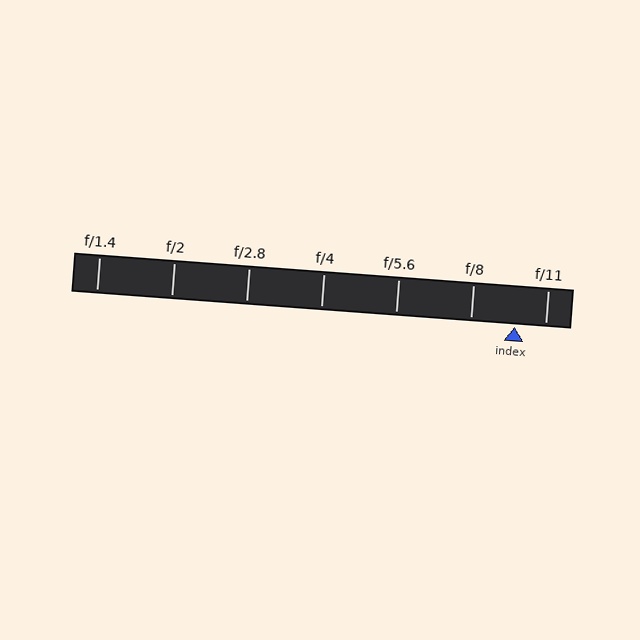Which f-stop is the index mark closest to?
The index mark is closest to f/11.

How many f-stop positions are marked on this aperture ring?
There are 7 f-stop positions marked.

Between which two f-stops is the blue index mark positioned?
The index mark is between f/8 and f/11.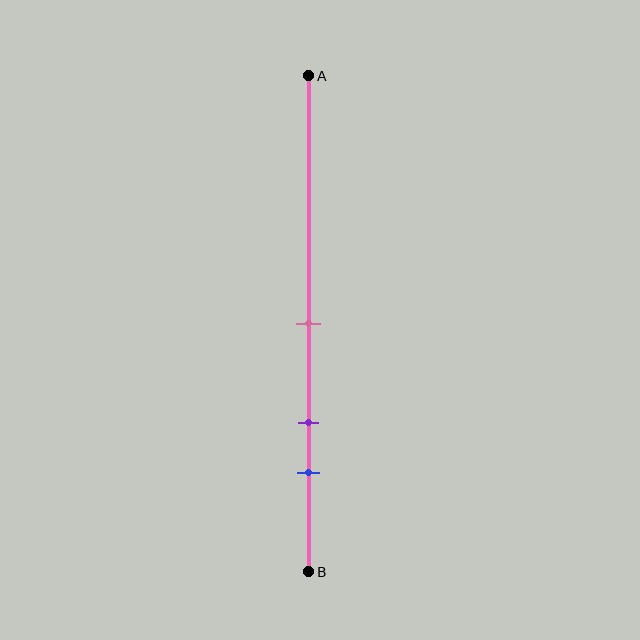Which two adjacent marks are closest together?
The purple and blue marks are the closest adjacent pair.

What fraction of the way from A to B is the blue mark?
The blue mark is approximately 80% (0.8) of the way from A to B.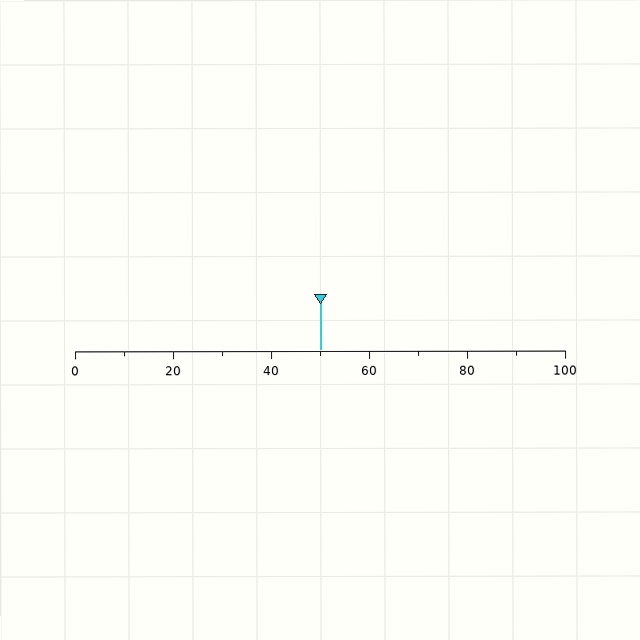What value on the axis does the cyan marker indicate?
The marker indicates approximately 50.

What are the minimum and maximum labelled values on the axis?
The axis runs from 0 to 100.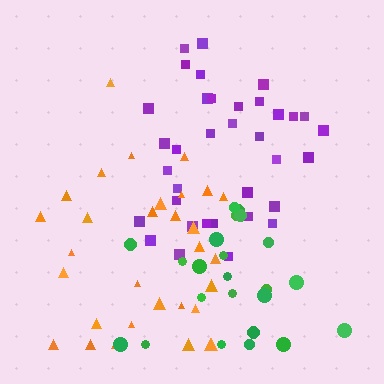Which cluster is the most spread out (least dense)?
Orange.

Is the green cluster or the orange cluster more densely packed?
Green.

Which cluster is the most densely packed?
Purple.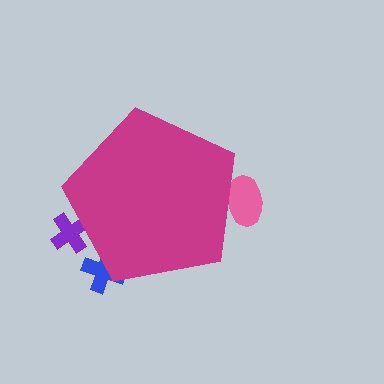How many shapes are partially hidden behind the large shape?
3 shapes are partially hidden.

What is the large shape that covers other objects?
A magenta pentagon.